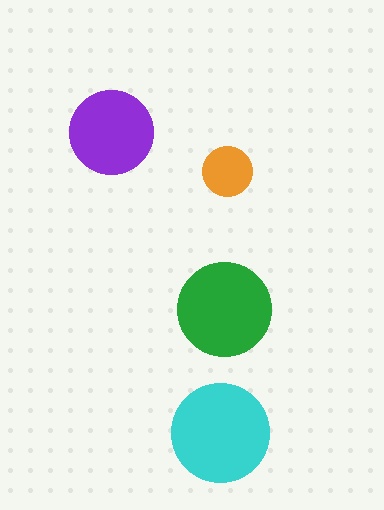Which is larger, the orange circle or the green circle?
The green one.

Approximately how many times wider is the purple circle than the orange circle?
About 1.5 times wider.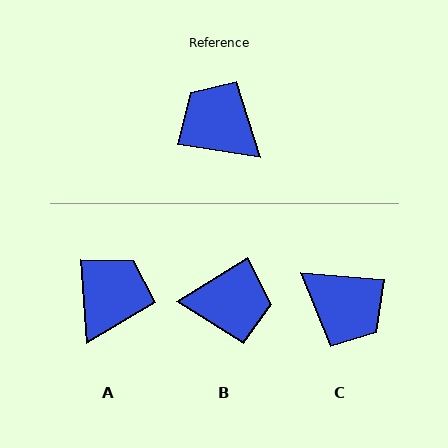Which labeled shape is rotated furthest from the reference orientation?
C, about 175 degrees away.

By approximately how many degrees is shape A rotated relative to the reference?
Approximately 77 degrees clockwise.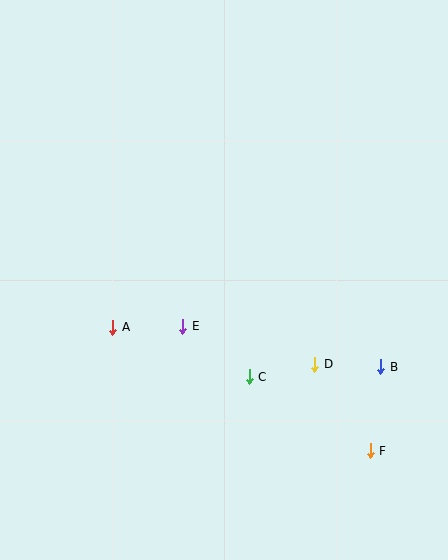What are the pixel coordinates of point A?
Point A is at (113, 327).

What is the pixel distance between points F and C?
The distance between F and C is 142 pixels.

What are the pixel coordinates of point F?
Point F is at (370, 451).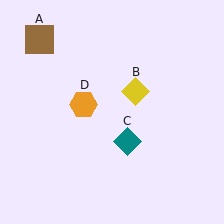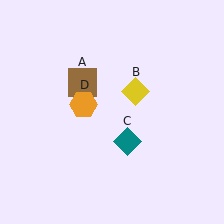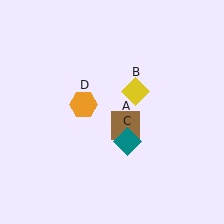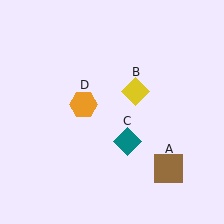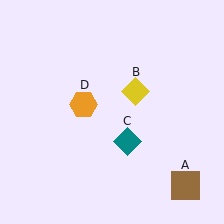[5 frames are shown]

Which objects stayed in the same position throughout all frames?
Yellow diamond (object B) and teal diamond (object C) and orange hexagon (object D) remained stationary.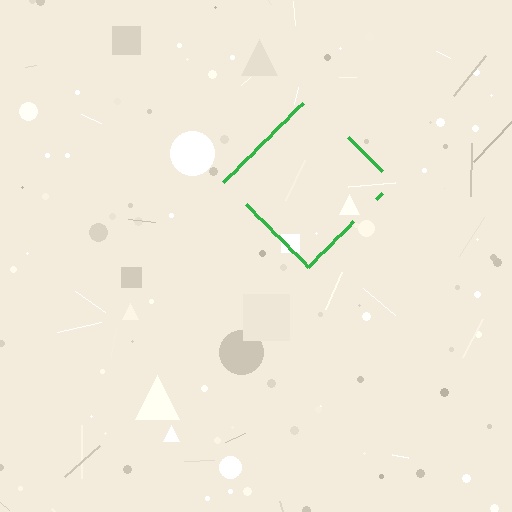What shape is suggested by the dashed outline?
The dashed outline suggests a diamond.